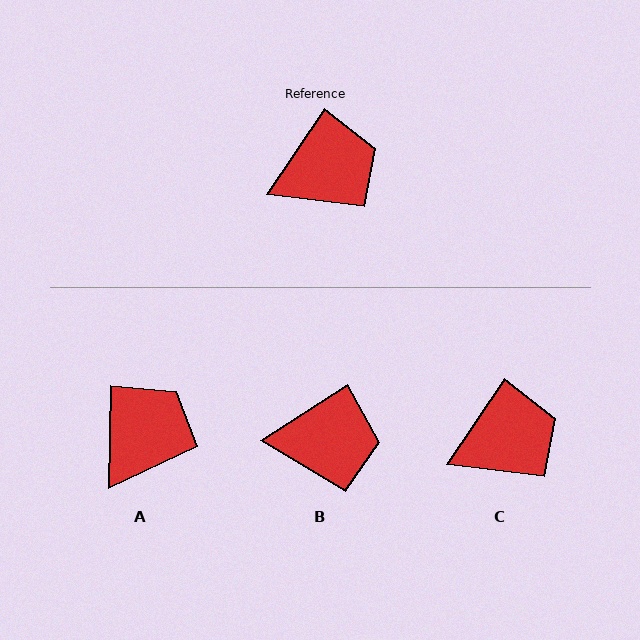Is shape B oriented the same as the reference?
No, it is off by about 23 degrees.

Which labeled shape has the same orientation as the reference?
C.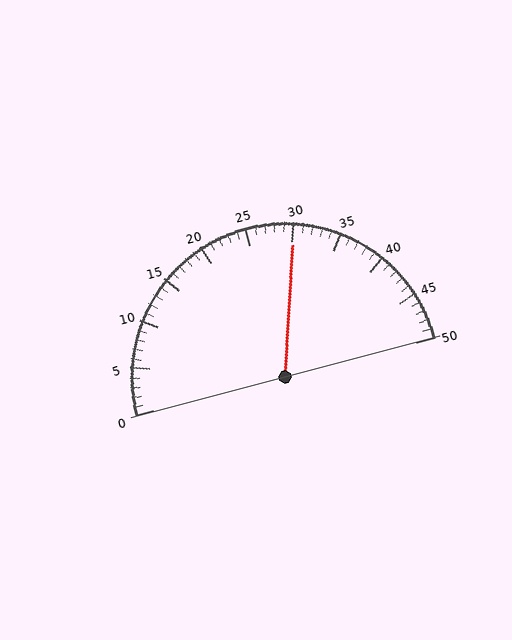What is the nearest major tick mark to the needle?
The nearest major tick mark is 30.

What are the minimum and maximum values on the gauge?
The gauge ranges from 0 to 50.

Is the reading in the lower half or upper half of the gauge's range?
The reading is in the upper half of the range (0 to 50).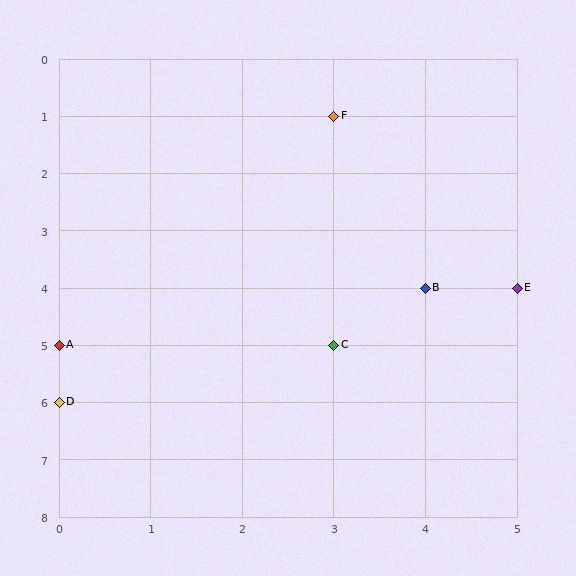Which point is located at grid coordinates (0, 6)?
Point D is at (0, 6).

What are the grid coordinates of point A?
Point A is at grid coordinates (0, 5).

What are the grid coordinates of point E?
Point E is at grid coordinates (5, 4).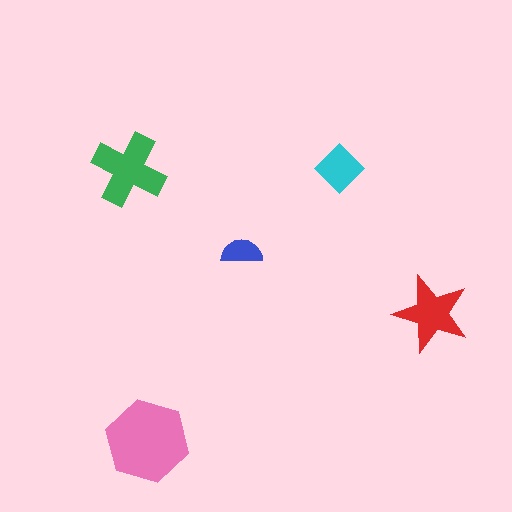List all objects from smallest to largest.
The blue semicircle, the cyan diamond, the red star, the green cross, the pink hexagon.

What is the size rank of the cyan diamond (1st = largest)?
4th.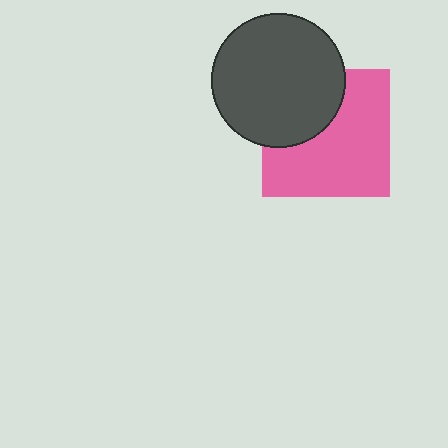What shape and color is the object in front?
The object in front is a dark gray circle.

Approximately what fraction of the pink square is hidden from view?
Roughly 34% of the pink square is hidden behind the dark gray circle.